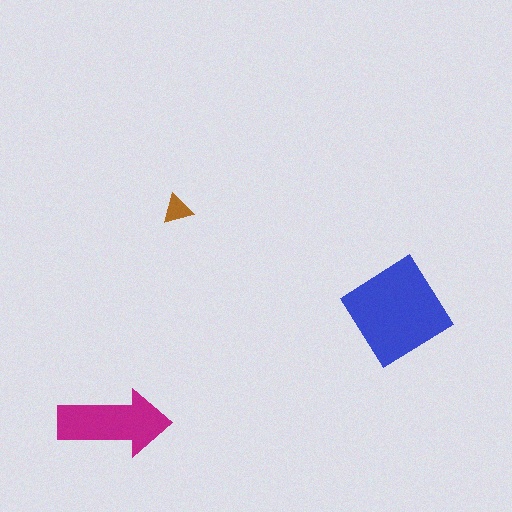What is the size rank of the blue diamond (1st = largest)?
1st.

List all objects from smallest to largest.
The brown triangle, the magenta arrow, the blue diamond.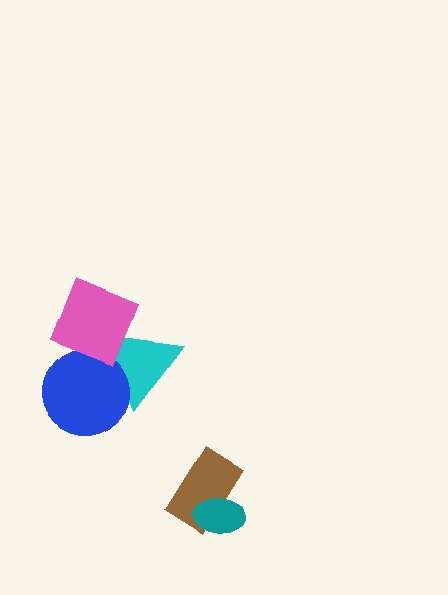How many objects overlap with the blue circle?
3 objects overlap with the blue circle.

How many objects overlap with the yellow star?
3 objects overlap with the yellow star.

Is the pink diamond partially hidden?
No, no other shape covers it.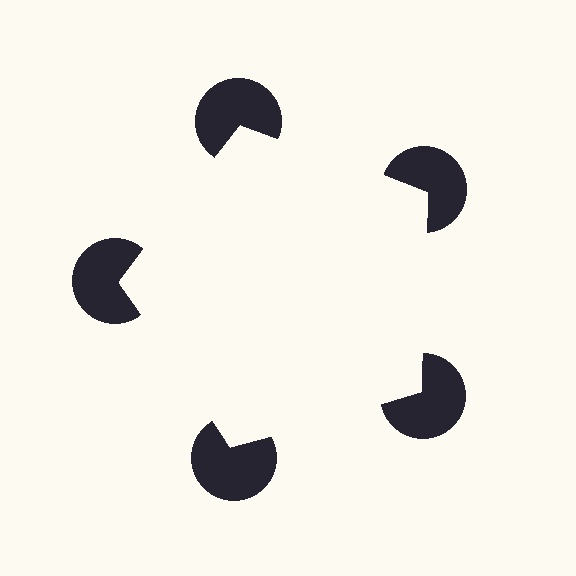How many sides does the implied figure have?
5 sides.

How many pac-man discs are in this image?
There are 5 — one at each vertex of the illusory pentagon.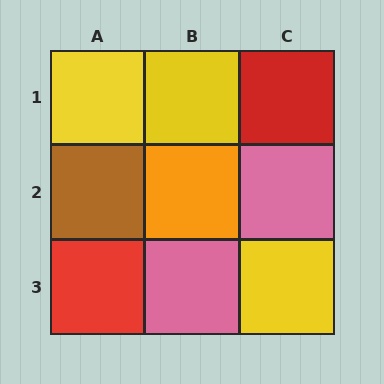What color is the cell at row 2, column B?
Orange.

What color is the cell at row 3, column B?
Pink.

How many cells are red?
2 cells are red.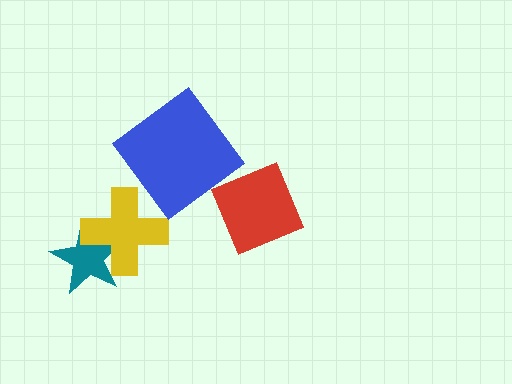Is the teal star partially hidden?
Yes, it is partially covered by another shape.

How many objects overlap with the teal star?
1 object overlaps with the teal star.